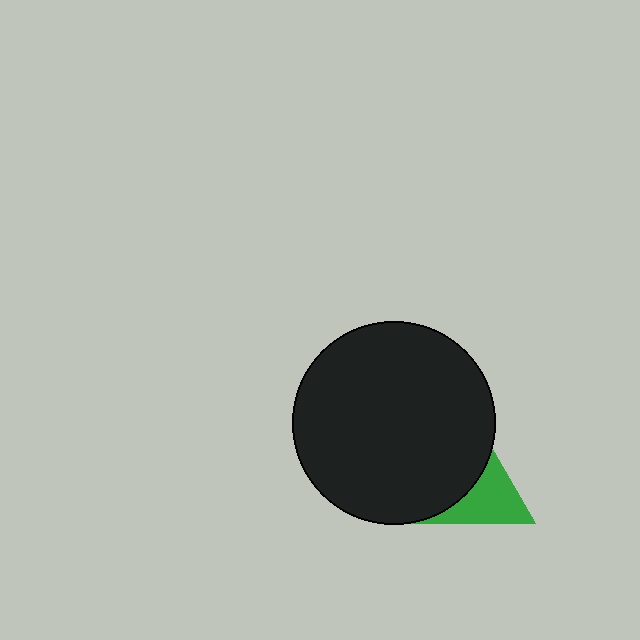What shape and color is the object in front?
The object in front is a black circle.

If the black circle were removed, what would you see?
You would see the complete green triangle.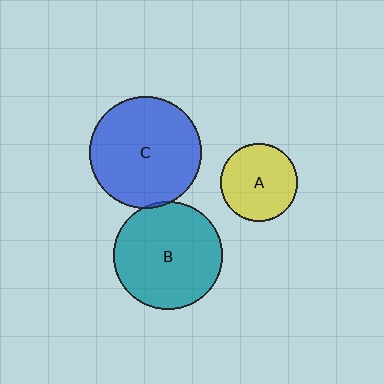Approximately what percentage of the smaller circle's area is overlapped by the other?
Approximately 5%.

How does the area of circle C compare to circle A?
Approximately 2.1 times.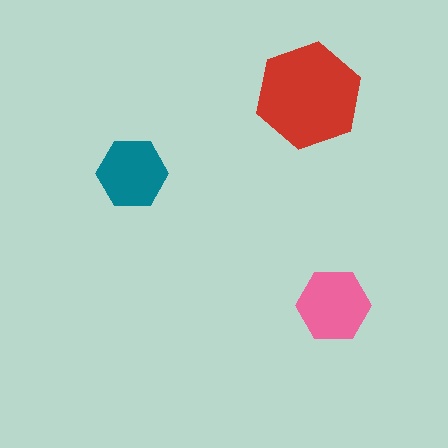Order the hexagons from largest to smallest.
the red one, the pink one, the teal one.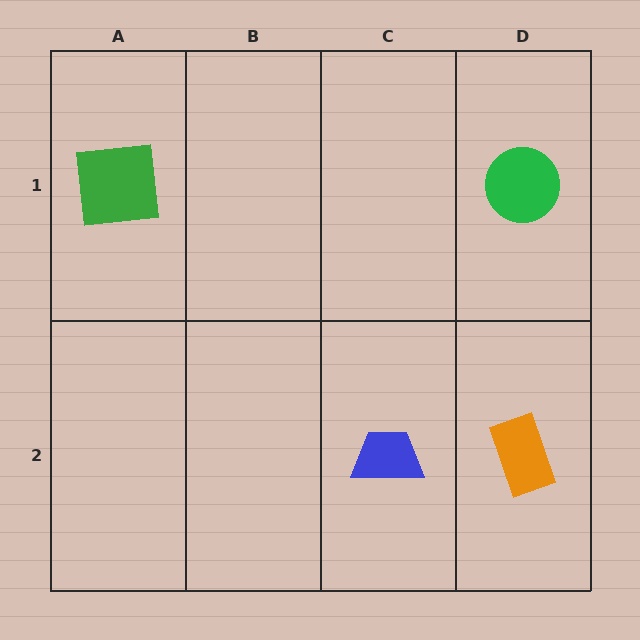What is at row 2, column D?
An orange rectangle.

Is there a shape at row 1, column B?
No, that cell is empty.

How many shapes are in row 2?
2 shapes.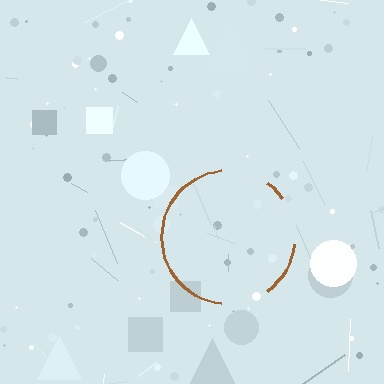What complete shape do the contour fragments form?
The contour fragments form a circle.